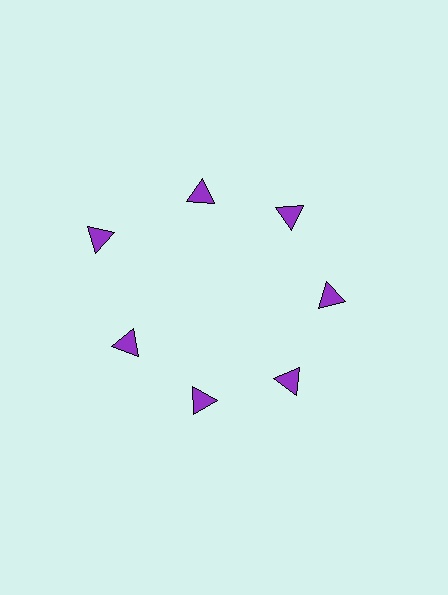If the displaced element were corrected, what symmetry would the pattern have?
It would have 7-fold rotational symmetry — the pattern would map onto itself every 51 degrees.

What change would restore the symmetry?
The symmetry would be restored by moving it inward, back onto the ring so that all 7 triangles sit at equal angles and equal distance from the center.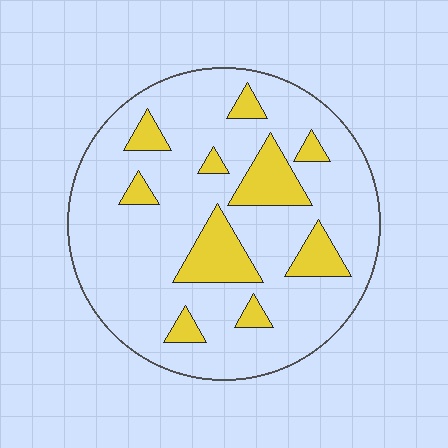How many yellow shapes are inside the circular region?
10.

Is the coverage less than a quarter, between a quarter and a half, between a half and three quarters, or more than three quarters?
Less than a quarter.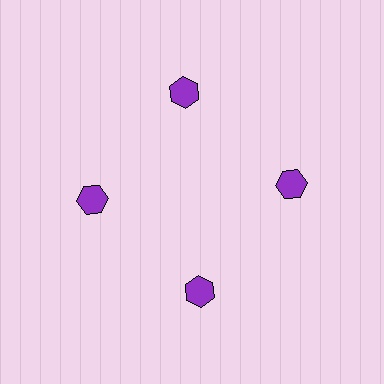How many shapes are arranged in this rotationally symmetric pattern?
There are 4 shapes, arranged in 4 groups of 1.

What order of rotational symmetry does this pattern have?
This pattern has 4-fold rotational symmetry.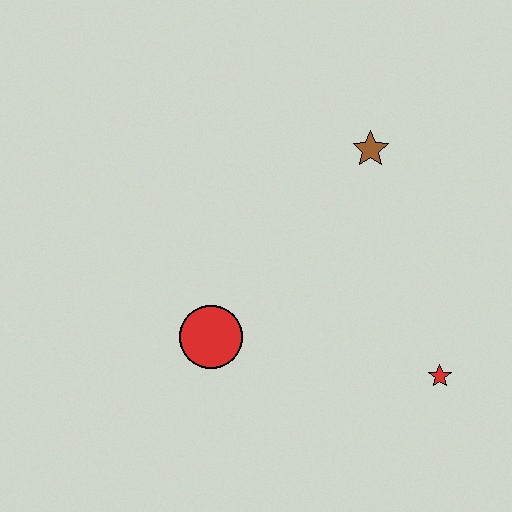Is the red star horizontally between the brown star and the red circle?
No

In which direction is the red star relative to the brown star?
The red star is below the brown star.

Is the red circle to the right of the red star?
No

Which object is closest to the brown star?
The red star is closest to the brown star.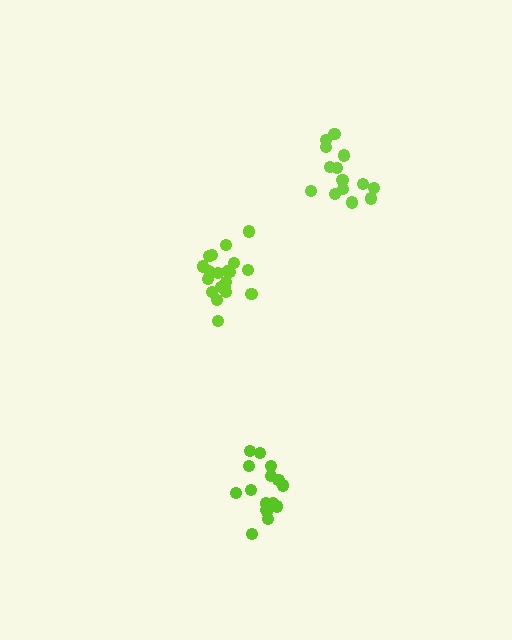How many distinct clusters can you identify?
There are 3 distinct clusters.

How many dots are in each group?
Group 1: 16 dots, Group 2: 14 dots, Group 3: 20 dots (50 total).